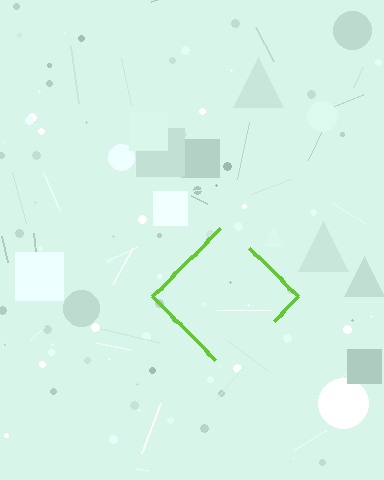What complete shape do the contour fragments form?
The contour fragments form a diamond.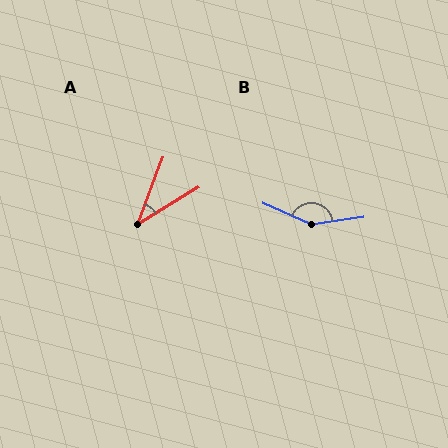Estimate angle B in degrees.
Approximately 148 degrees.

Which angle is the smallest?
A, at approximately 38 degrees.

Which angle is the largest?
B, at approximately 148 degrees.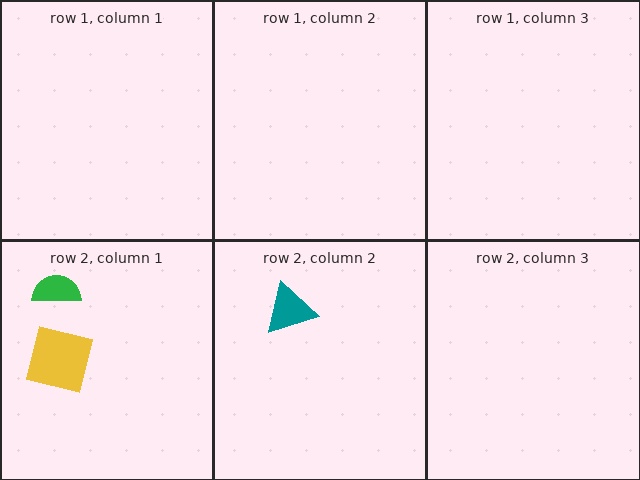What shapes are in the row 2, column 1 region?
The yellow square, the green semicircle.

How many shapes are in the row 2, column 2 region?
1.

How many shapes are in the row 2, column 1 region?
2.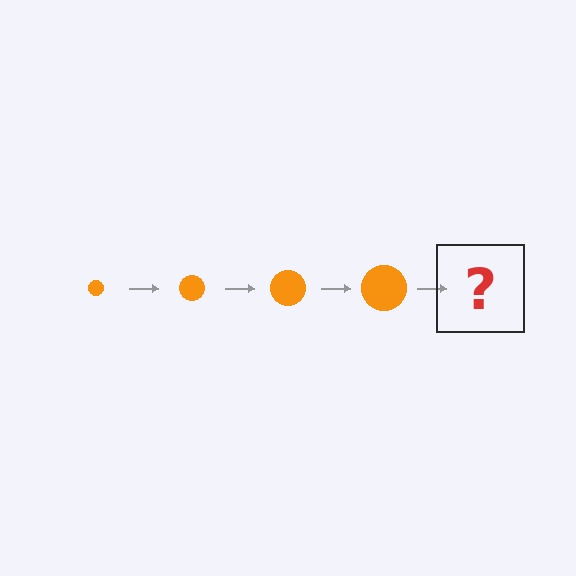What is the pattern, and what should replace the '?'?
The pattern is that the circle gets progressively larger each step. The '?' should be an orange circle, larger than the previous one.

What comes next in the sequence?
The next element should be an orange circle, larger than the previous one.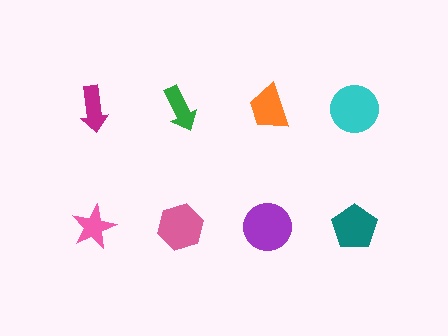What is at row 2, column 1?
A pink star.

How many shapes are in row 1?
4 shapes.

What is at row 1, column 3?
An orange trapezoid.